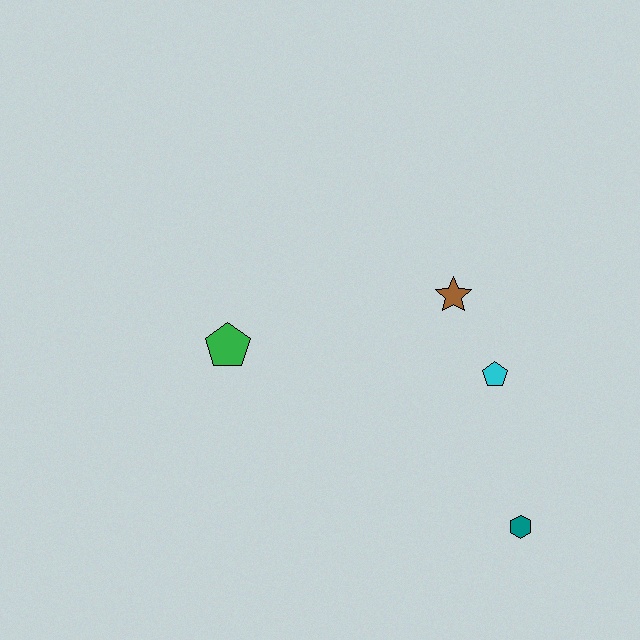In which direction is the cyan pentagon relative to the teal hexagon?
The cyan pentagon is above the teal hexagon.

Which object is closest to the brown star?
The cyan pentagon is closest to the brown star.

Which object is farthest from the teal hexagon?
The green pentagon is farthest from the teal hexagon.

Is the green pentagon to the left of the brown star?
Yes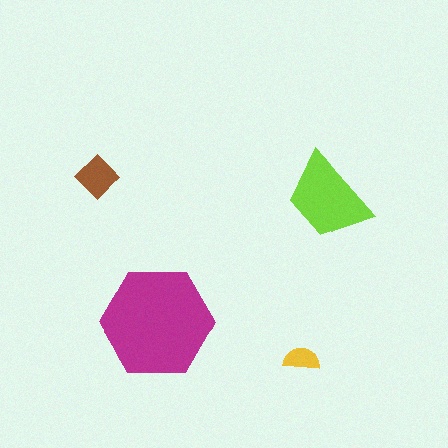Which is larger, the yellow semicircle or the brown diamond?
The brown diamond.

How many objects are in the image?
There are 4 objects in the image.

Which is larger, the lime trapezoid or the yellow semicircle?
The lime trapezoid.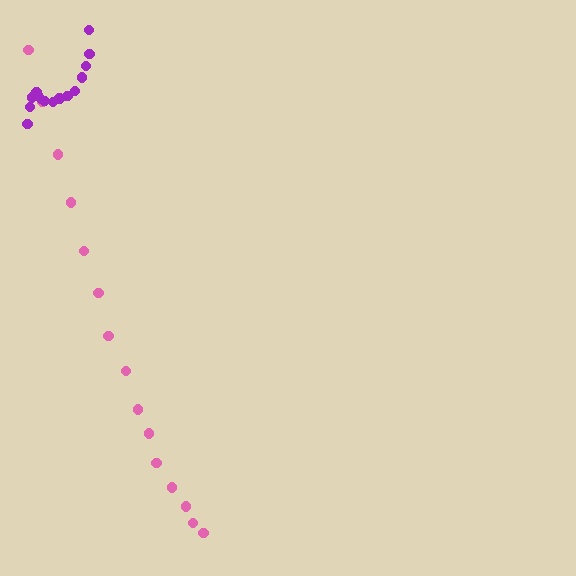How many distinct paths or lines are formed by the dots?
There are 2 distinct paths.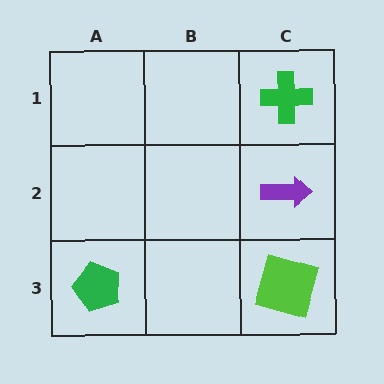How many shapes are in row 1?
1 shape.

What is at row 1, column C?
A green cross.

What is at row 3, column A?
A green pentagon.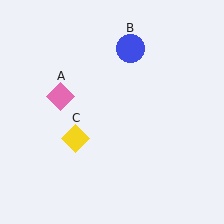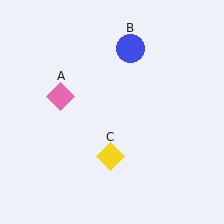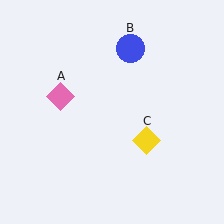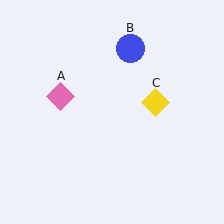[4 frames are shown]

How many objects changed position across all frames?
1 object changed position: yellow diamond (object C).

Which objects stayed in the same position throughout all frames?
Pink diamond (object A) and blue circle (object B) remained stationary.